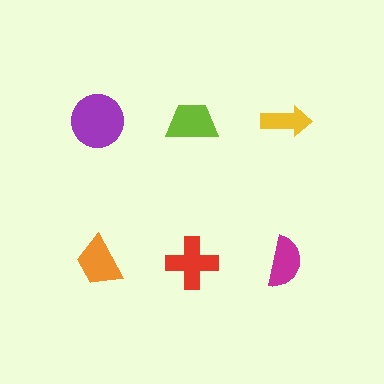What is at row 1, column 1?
A purple circle.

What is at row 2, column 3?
A magenta semicircle.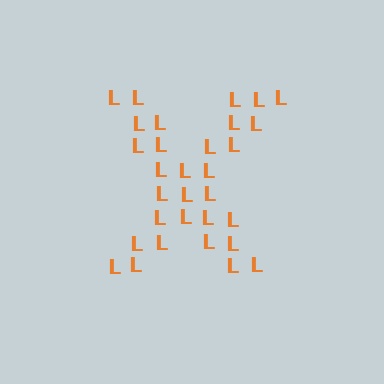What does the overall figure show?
The overall figure shows the letter X.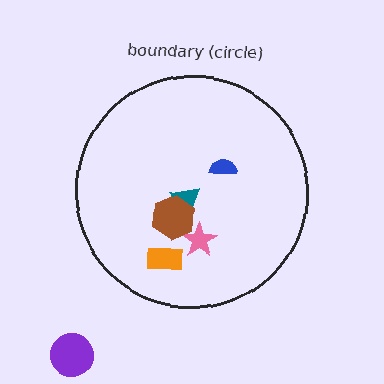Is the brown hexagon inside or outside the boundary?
Inside.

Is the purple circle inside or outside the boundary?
Outside.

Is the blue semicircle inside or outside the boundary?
Inside.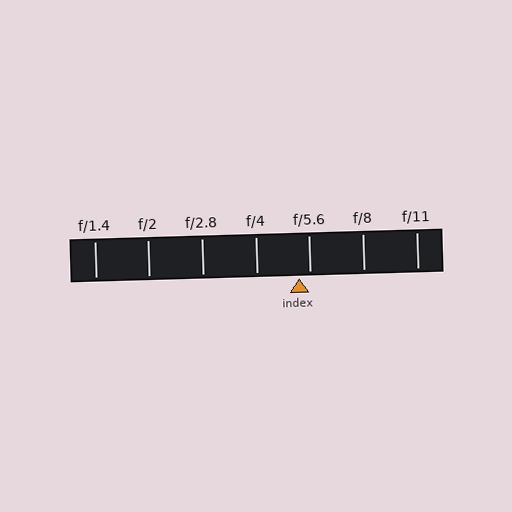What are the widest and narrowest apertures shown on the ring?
The widest aperture shown is f/1.4 and the narrowest is f/11.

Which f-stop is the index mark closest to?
The index mark is closest to f/5.6.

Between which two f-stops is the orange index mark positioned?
The index mark is between f/4 and f/5.6.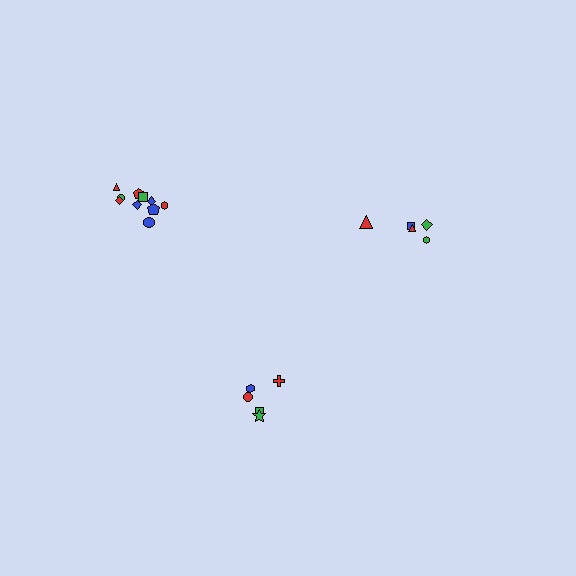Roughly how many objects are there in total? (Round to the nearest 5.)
Roughly 20 objects in total.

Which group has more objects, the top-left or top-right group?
The top-left group.